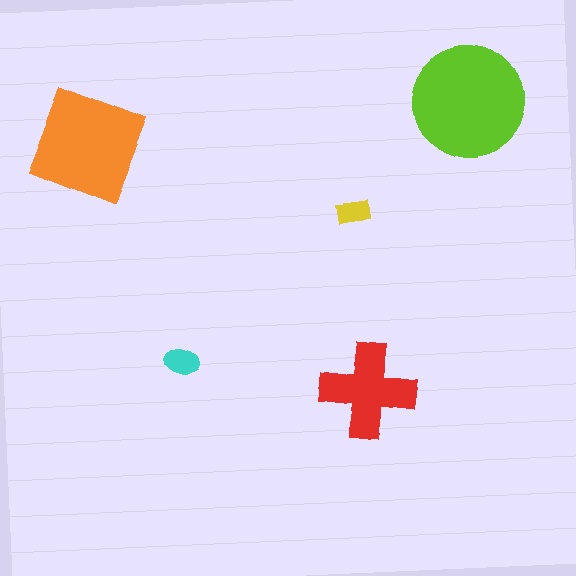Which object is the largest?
The lime circle.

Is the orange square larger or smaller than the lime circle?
Smaller.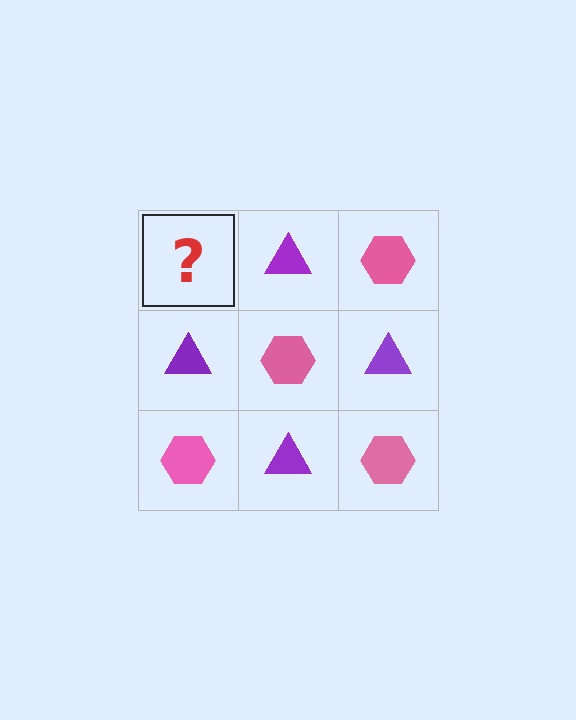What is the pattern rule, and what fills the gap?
The rule is that it alternates pink hexagon and purple triangle in a checkerboard pattern. The gap should be filled with a pink hexagon.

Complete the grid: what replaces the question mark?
The question mark should be replaced with a pink hexagon.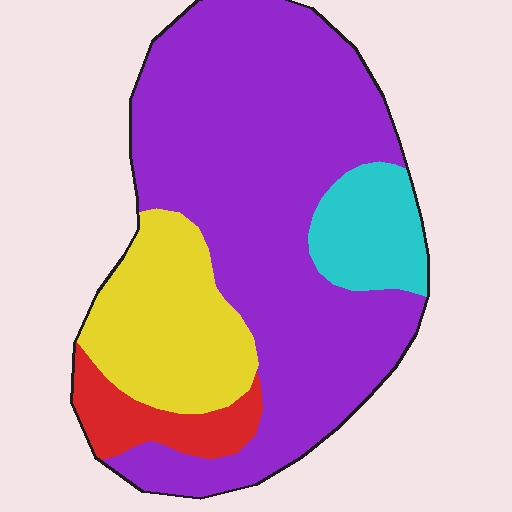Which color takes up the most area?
Purple, at roughly 65%.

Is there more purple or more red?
Purple.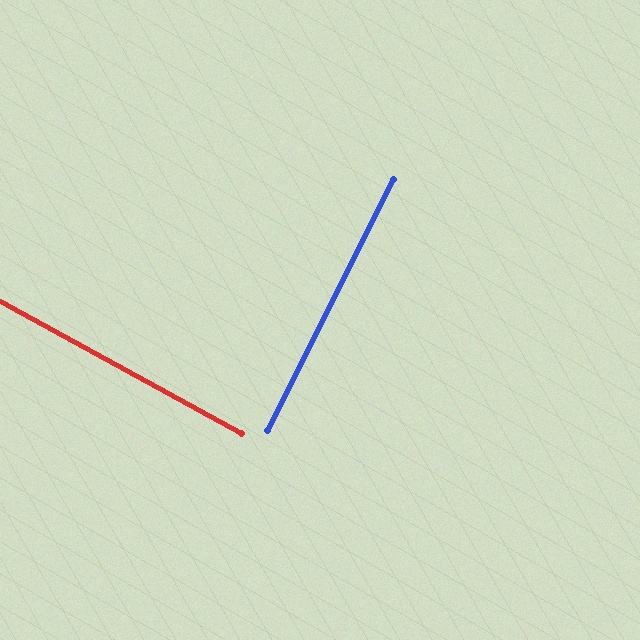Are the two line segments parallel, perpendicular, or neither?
Perpendicular — they meet at approximately 88°.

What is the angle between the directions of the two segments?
Approximately 88 degrees.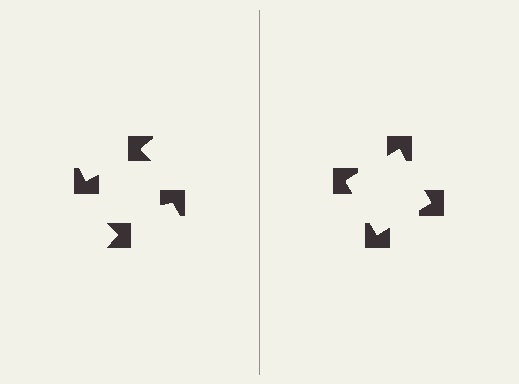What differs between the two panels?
The notched squares are positioned identically on both sides; only the wedge orientations differ. On the right they align to a square; on the left they are misaligned.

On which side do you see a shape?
An illusory square appears on the right side. On the left side the wedge cuts are rotated, so no coherent shape forms.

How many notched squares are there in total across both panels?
8 — 4 on each side.